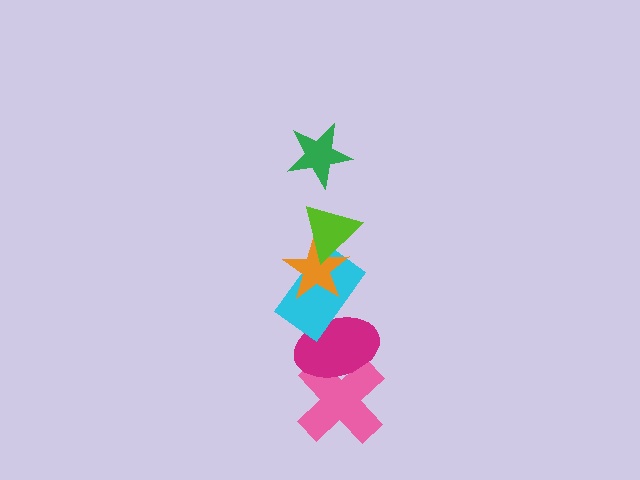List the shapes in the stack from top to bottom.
From top to bottom: the green star, the lime triangle, the orange star, the cyan rectangle, the magenta ellipse, the pink cross.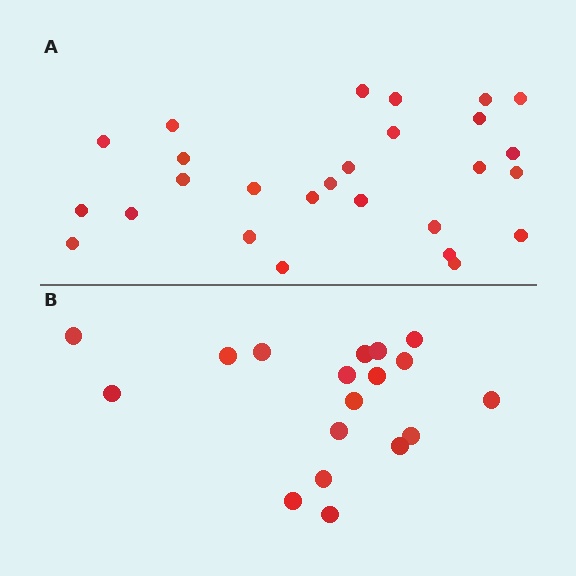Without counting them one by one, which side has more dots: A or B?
Region A (the top region) has more dots.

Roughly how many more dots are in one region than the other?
Region A has roughly 8 or so more dots than region B.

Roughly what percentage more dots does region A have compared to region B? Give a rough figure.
About 50% more.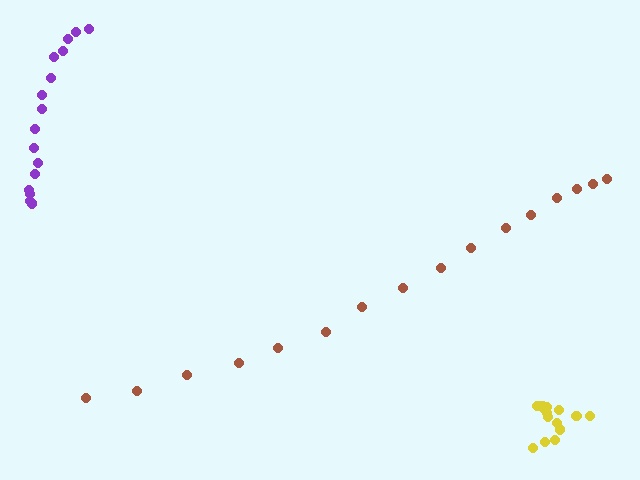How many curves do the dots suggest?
There are 3 distinct paths.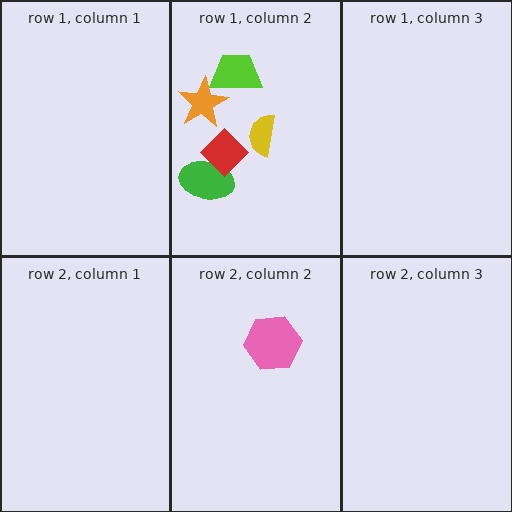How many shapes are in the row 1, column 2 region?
5.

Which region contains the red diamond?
The row 1, column 2 region.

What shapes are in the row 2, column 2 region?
The pink hexagon.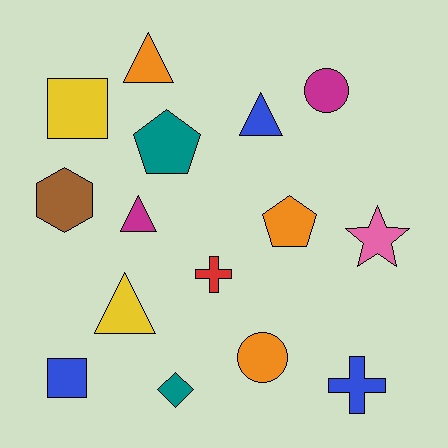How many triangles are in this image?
There are 4 triangles.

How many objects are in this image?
There are 15 objects.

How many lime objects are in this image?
There are no lime objects.